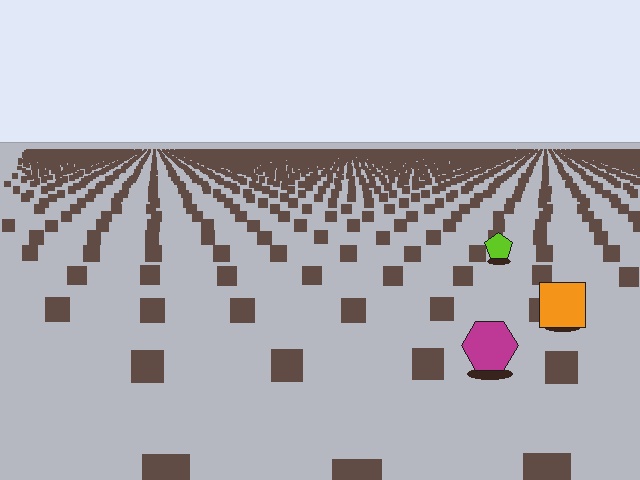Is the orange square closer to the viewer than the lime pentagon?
Yes. The orange square is closer — you can tell from the texture gradient: the ground texture is coarser near it.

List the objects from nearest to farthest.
From nearest to farthest: the magenta hexagon, the orange square, the lime pentagon.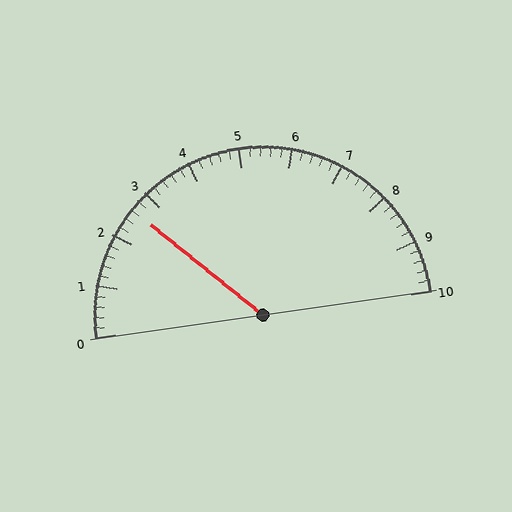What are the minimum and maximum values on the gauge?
The gauge ranges from 0 to 10.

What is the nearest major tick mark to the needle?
The nearest major tick mark is 3.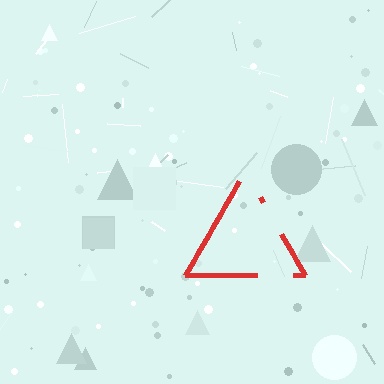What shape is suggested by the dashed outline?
The dashed outline suggests a triangle.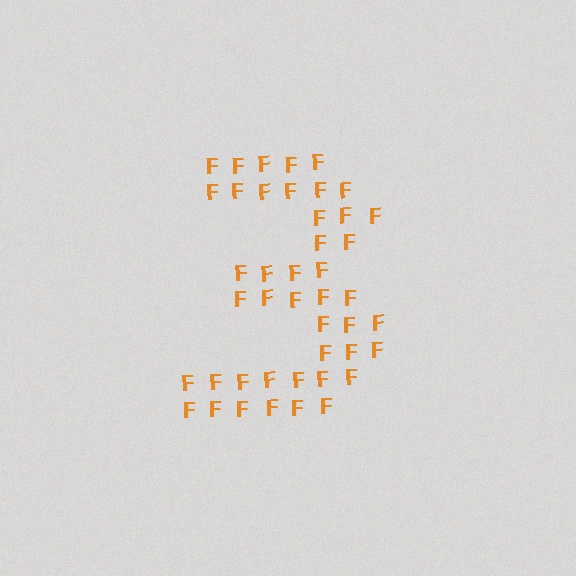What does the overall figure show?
The overall figure shows the digit 3.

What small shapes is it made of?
It is made of small letter F's.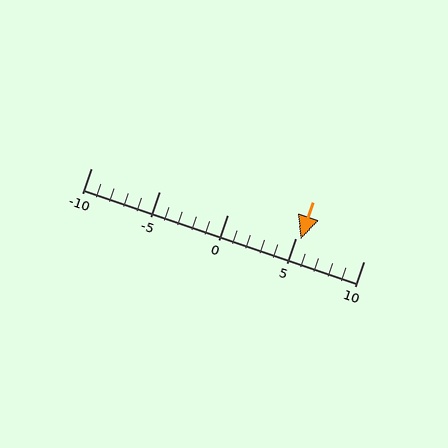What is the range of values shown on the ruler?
The ruler shows values from -10 to 10.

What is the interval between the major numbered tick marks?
The major tick marks are spaced 5 units apart.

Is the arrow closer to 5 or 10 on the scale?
The arrow is closer to 5.